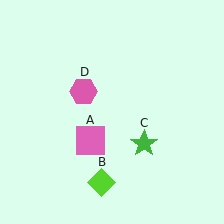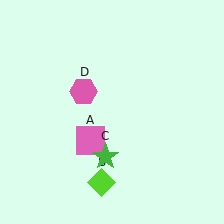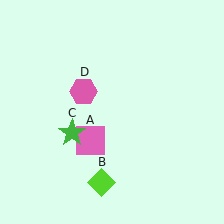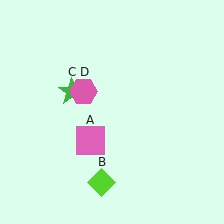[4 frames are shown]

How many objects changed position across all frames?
1 object changed position: green star (object C).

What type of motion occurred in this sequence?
The green star (object C) rotated clockwise around the center of the scene.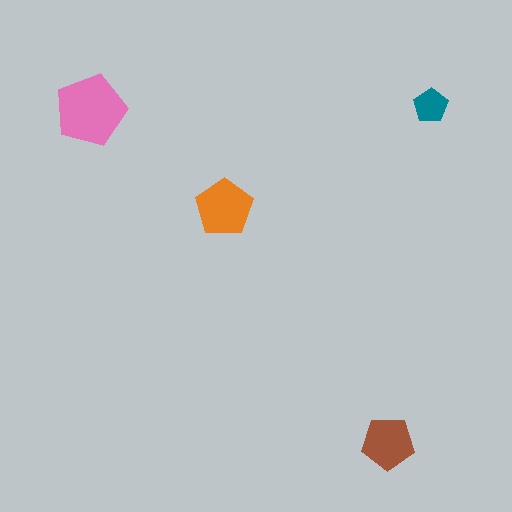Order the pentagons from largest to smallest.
the pink one, the orange one, the brown one, the teal one.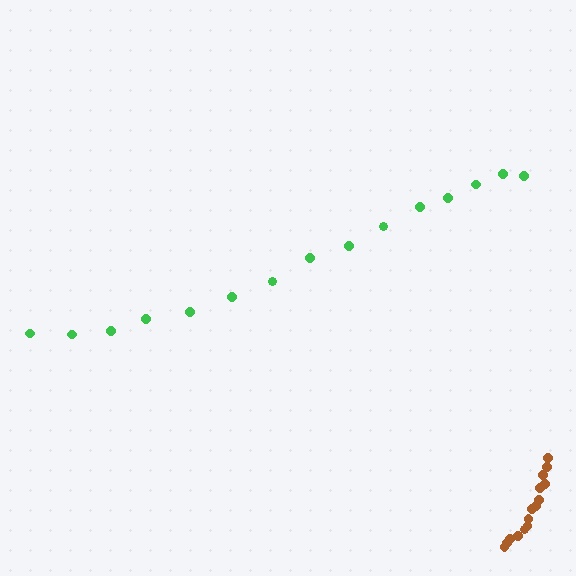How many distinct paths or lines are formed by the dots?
There are 2 distinct paths.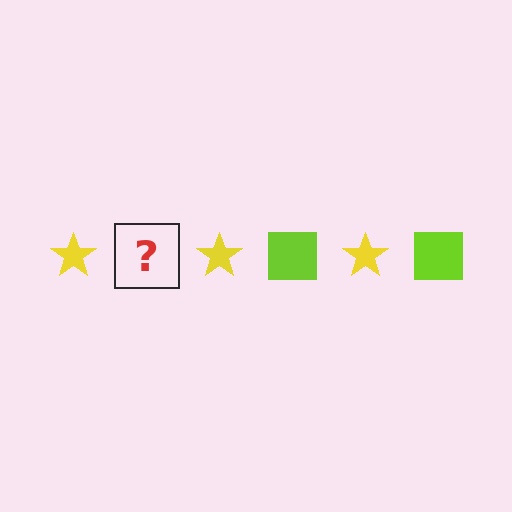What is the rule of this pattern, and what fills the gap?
The rule is that the pattern alternates between yellow star and lime square. The gap should be filled with a lime square.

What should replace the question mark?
The question mark should be replaced with a lime square.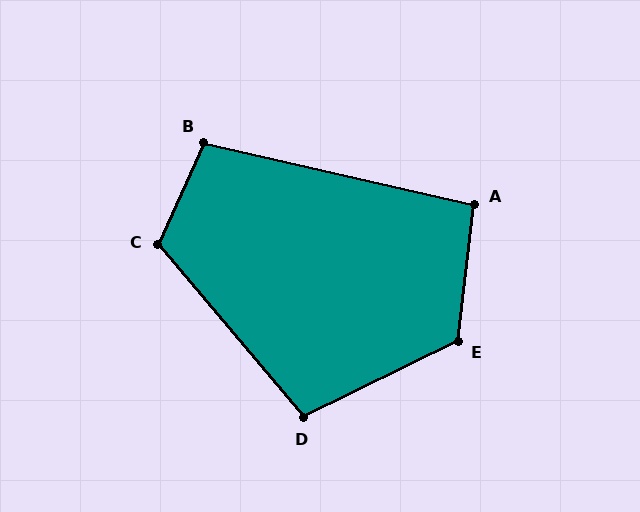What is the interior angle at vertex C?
Approximately 116 degrees (obtuse).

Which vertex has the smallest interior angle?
A, at approximately 96 degrees.